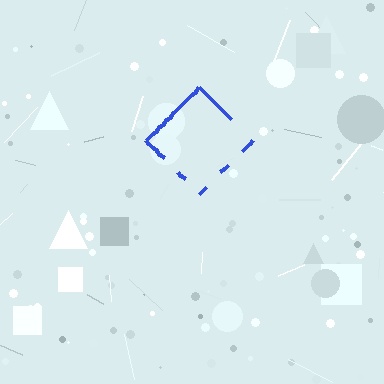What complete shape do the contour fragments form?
The contour fragments form a diamond.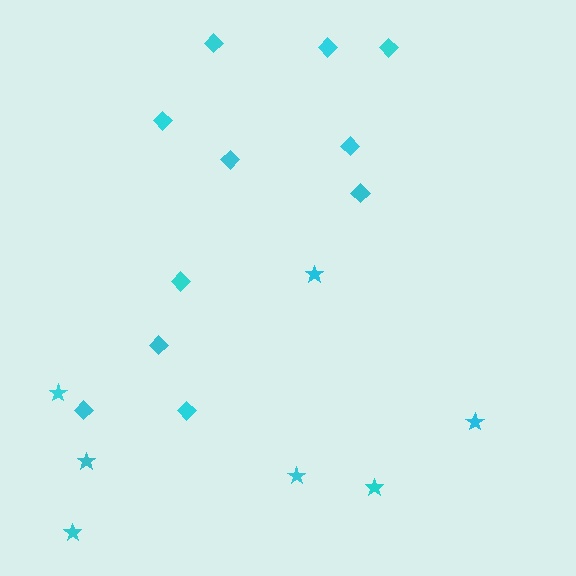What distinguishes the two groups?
There are 2 groups: one group of stars (7) and one group of diamonds (11).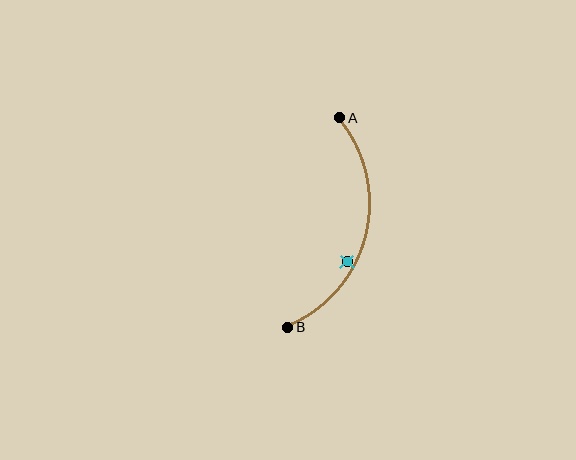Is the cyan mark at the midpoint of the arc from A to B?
No — the cyan mark does not lie on the arc at all. It sits slightly inside the curve.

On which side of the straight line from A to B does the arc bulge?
The arc bulges to the right of the straight line connecting A and B.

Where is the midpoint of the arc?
The arc midpoint is the point on the curve farthest from the straight line joining A and B. It sits to the right of that line.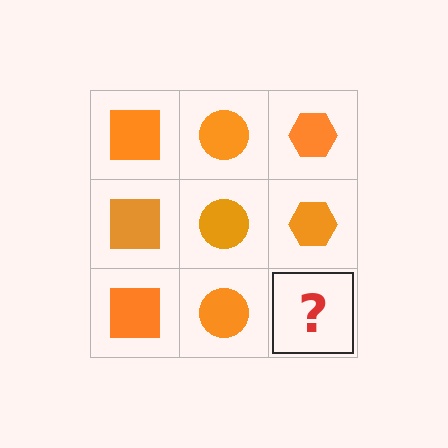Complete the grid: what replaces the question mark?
The question mark should be replaced with an orange hexagon.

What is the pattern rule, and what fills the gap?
The rule is that each column has a consistent shape. The gap should be filled with an orange hexagon.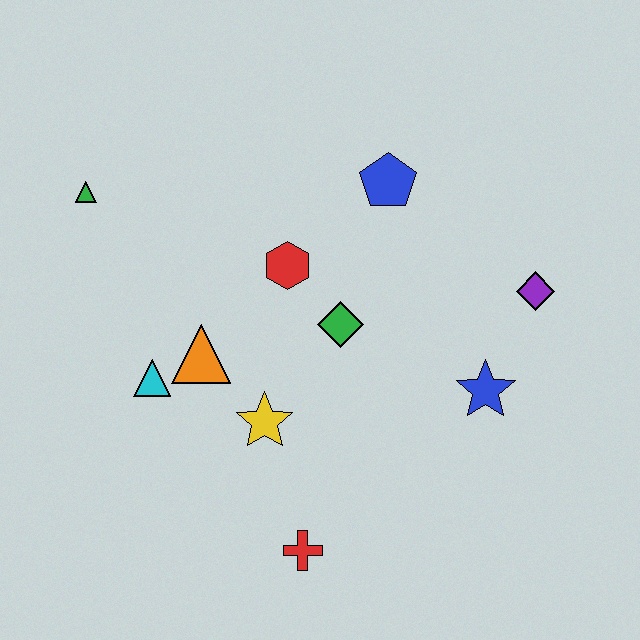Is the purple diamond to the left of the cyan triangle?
No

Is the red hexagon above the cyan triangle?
Yes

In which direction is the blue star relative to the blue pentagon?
The blue star is below the blue pentagon.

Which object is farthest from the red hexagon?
The red cross is farthest from the red hexagon.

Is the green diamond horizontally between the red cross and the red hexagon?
No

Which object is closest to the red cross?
The yellow star is closest to the red cross.